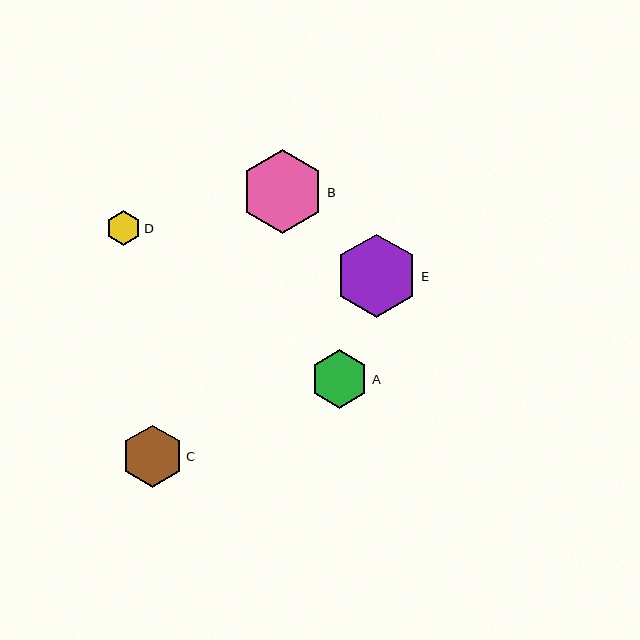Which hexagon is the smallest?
Hexagon D is the smallest with a size of approximately 35 pixels.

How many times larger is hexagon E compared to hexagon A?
Hexagon E is approximately 1.4 times the size of hexagon A.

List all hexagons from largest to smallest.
From largest to smallest: B, E, C, A, D.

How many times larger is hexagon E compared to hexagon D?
Hexagon E is approximately 2.4 times the size of hexagon D.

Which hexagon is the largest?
Hexagon B is the largest with a size of approximately 83 pixels.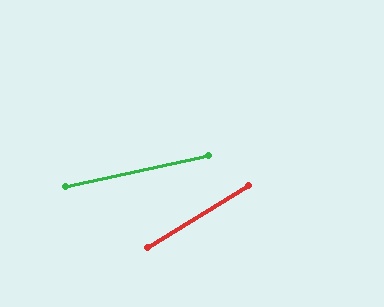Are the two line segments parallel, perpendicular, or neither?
Neither parallel nor perpendicular — they differ by about 19°.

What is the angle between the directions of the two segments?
Approximately 19 degrees.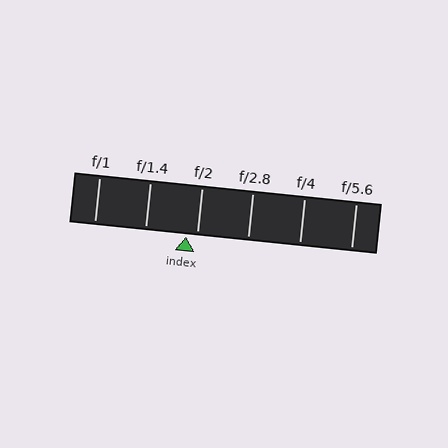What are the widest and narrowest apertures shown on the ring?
The widest aperture shown is f/1 and the narrowest is f/5.6.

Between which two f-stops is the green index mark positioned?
The index mark is between f/1.4 and f/2.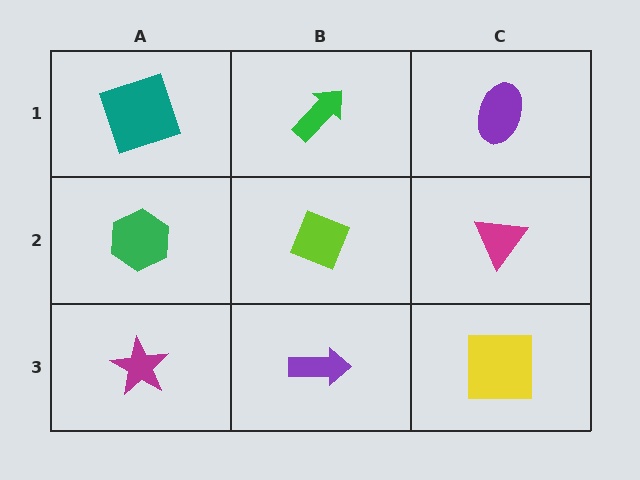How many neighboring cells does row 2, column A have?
3.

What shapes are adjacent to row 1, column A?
A green hexagon (row 2, column A), a green arrow (row 1, column B).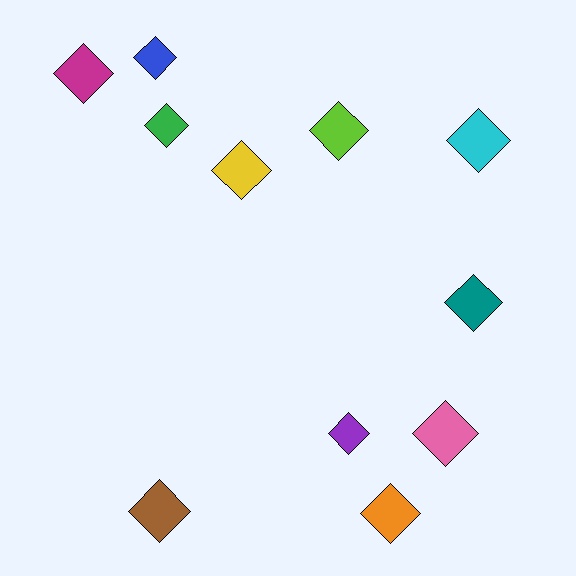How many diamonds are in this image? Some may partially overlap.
There are 11 diamonds.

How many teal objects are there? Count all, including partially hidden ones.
There is 1 teal object.